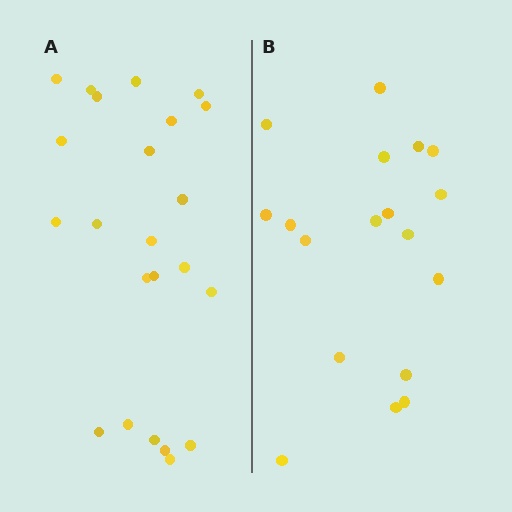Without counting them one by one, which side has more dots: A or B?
Region A (the left region) has more dots.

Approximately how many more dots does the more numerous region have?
Region A has about 5 more dots than region B.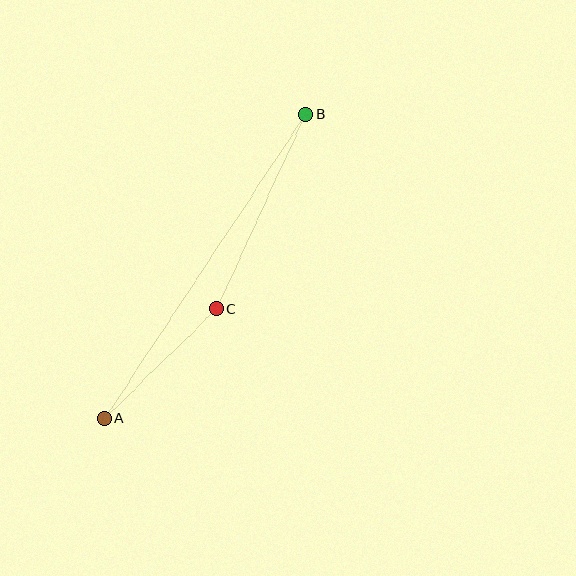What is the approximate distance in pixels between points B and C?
The distance between B and C is approximately 214 pixels.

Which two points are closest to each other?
Points A and C are closest to each other.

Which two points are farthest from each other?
Points A and B are farthest from each other.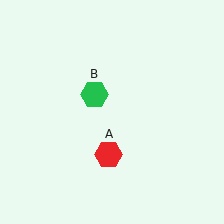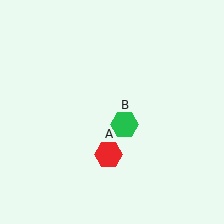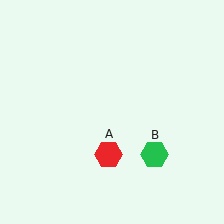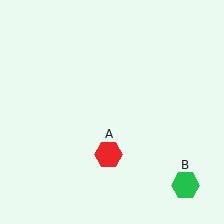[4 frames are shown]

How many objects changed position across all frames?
1 object changed position: green hexagon (object B).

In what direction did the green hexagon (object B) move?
The green hexagon (object B) moved down and to the right.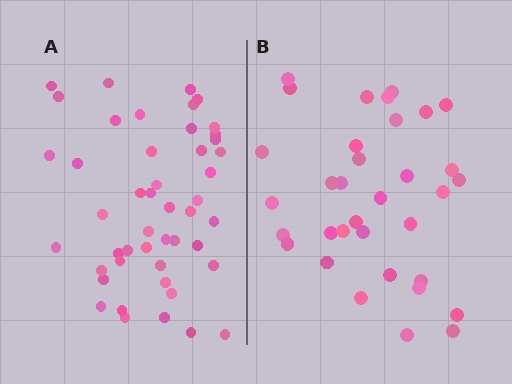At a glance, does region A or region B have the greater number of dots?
Region A (the left region) has more dots.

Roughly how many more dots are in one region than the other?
Region A has approximately 15 more dots than region B.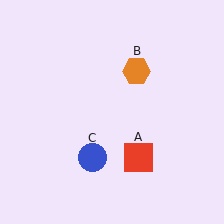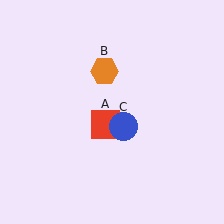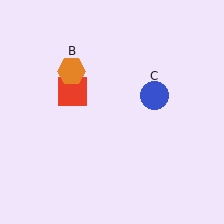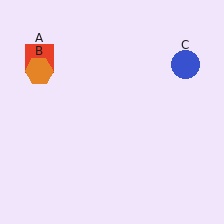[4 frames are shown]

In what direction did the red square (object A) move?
The red square (object A) moved up and to the left.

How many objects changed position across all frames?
3 objects changed position: red square (object A), orange hexagon (object B), blue circle (object C).